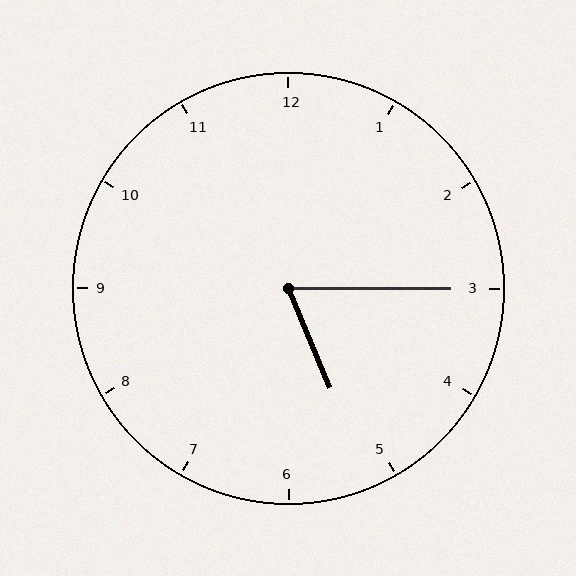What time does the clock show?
5:15.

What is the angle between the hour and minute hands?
Approximately 68 degrees.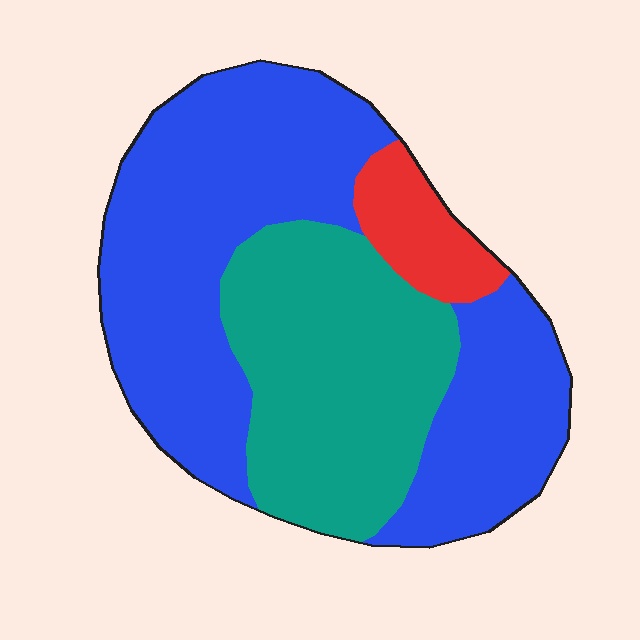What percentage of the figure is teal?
Teal takes up between a quarter and a half of the figure.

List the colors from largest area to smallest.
From largest to smallest: blue, teal, red.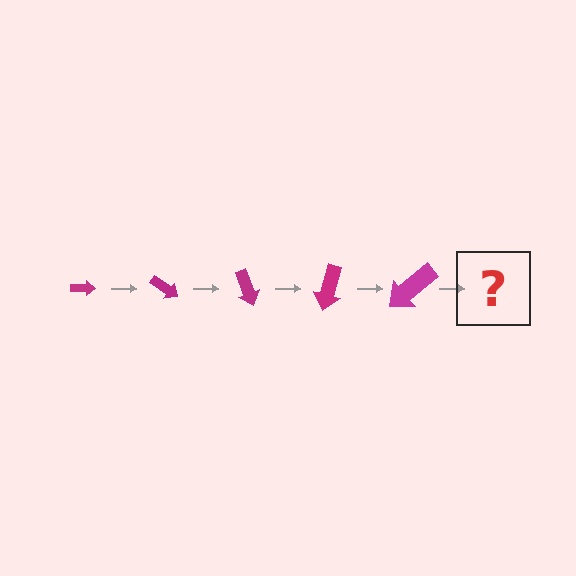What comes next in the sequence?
The next element should be an arrow, larger than the previous one and rotated 175 degrees from the start.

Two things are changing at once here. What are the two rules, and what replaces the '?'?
The two rules are that the arrow grows larger each step and it rotates 35 degrees each step. The '?' should be an arrow, larger than the previous one and rotated 175 degrees from the start.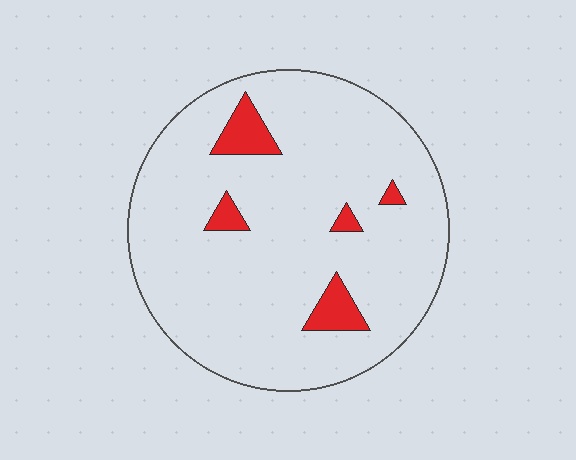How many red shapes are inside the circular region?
5.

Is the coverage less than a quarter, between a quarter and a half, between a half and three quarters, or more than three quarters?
Less than a quarter.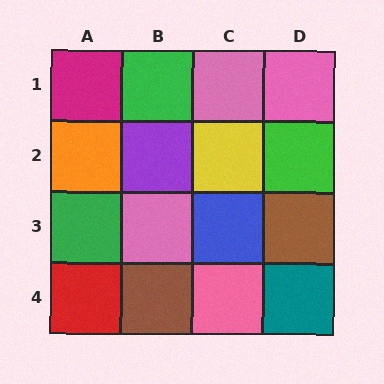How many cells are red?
1 cell is red.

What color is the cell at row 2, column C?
Yellow.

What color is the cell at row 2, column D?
Green.